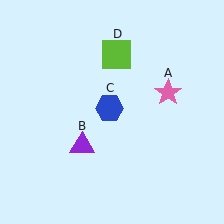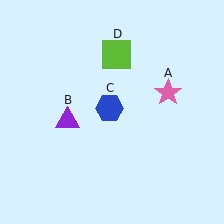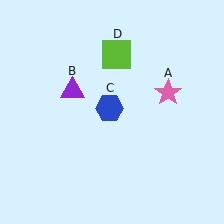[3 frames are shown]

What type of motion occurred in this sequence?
The purple triangle (object B) rotated clockwise around the center of the scene.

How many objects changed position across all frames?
1 object changed position: purple triangle (object B).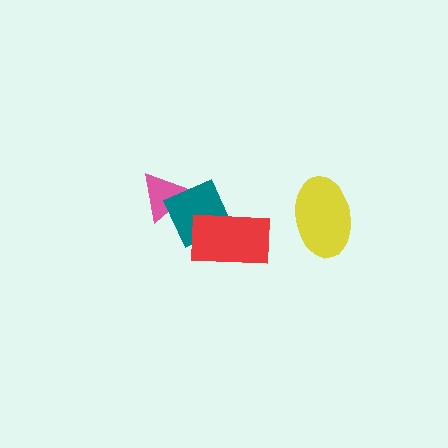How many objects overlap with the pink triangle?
1 object overlaps with the pink triangle.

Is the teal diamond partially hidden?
Yes, it is partially covered by another shape.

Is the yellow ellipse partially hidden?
No, no other shape covers it.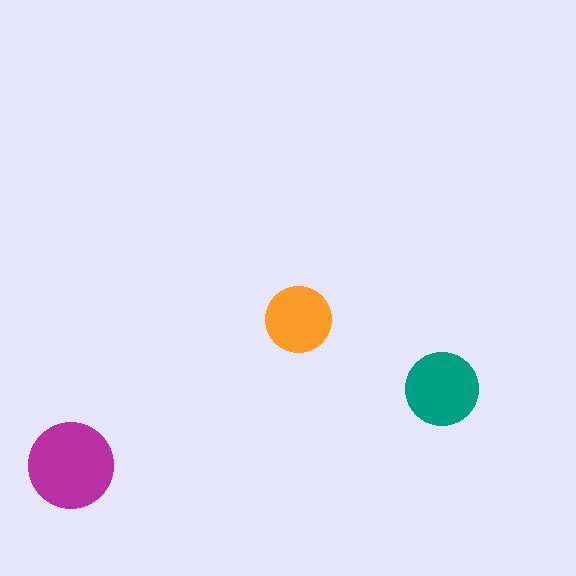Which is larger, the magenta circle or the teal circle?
The magenta one.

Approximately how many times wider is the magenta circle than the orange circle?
About 1.5 times wider.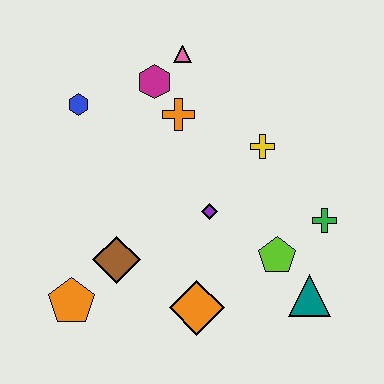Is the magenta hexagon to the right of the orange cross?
No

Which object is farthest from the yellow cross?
The orange pentagon is farthest from the yellow cross.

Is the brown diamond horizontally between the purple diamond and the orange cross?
No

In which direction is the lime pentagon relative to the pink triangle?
The lime pentagon is below the pink triangle.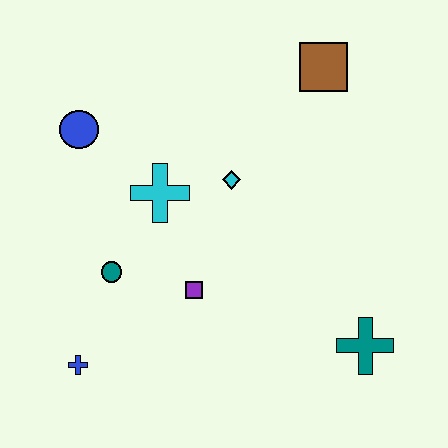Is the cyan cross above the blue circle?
No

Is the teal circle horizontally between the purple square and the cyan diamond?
No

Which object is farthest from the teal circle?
The brown square is farthest from the teal circle.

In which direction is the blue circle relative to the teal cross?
The blue circle is to the left of the teal cross.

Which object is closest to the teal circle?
The purple square is closest to the teal circle.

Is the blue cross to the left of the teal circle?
Yes